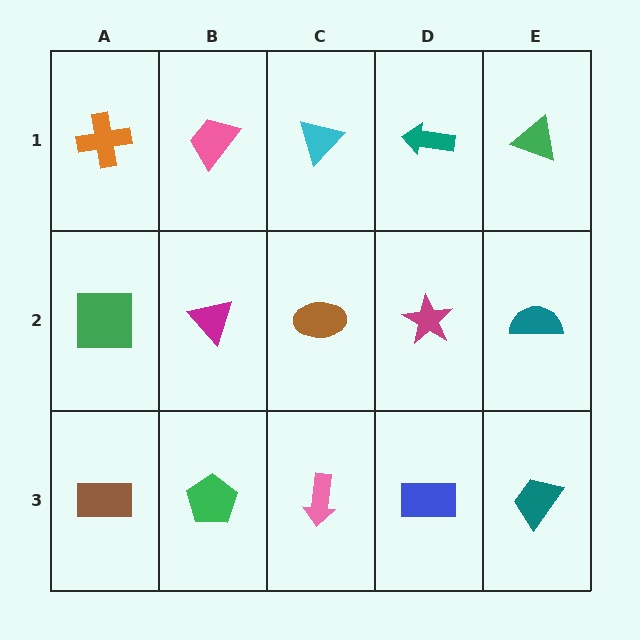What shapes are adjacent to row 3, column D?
A magenta star (row 2, column D), a pink arrow (row 3, column C), a teal trapezoid (row 3, column E).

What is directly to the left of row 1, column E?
A teal arrow.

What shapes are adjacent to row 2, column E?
A green triangle (row 1, column E), a teal trapezoid (row 3, column E), a magenta star (row 2, column D).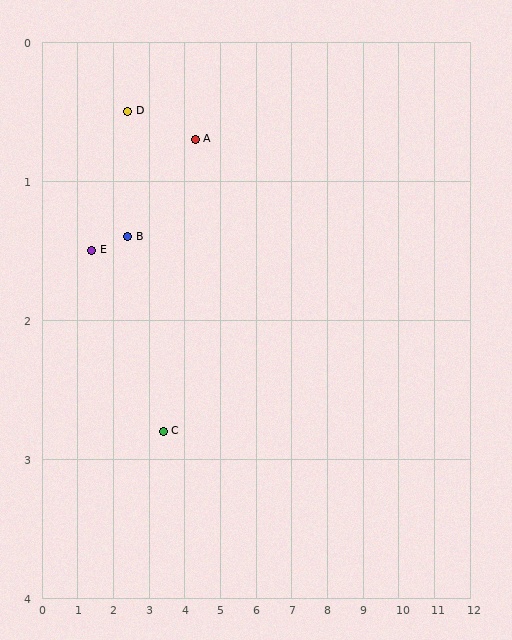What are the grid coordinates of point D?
Point D is at approximately (2.4, 0.5).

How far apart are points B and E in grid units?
Points B and E are about 1.0 grid units apart.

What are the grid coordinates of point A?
Point A is at approximately (4.3, 0.7).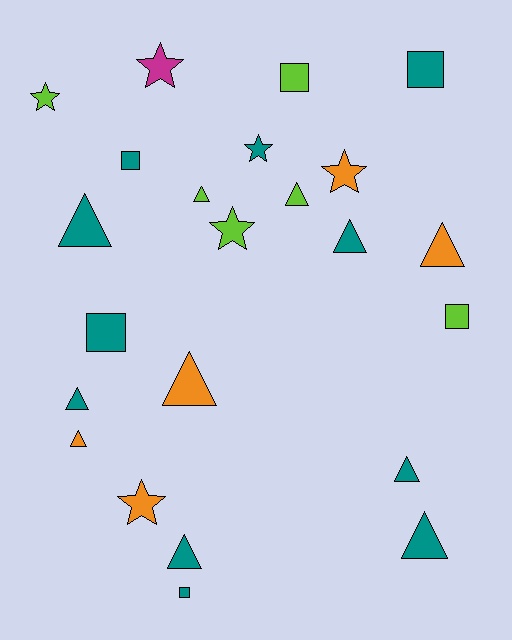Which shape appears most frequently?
Triangle, with 11 objects.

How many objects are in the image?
There are 23 objects.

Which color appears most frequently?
Teal, with 11 objects.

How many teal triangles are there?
There are 6 teal triangles.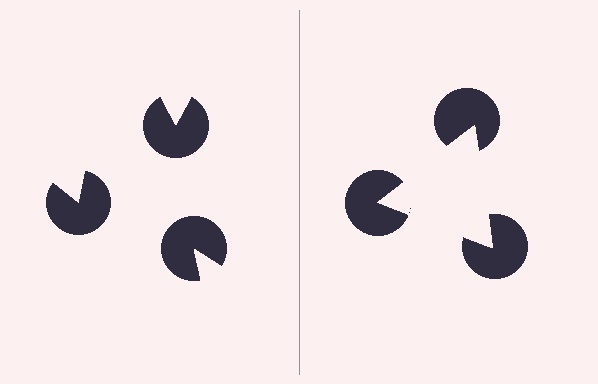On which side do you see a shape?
An illusory triangle appears on the right side. On the left side the wedge cuts are rotated, so no coherent shape forms.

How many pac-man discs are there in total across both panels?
6 — 3 on each side.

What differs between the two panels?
The pac-man discs are positioned identically on both sides; only the wedge orientations differ. On the right they align to a triangle; on the left they are misaligned.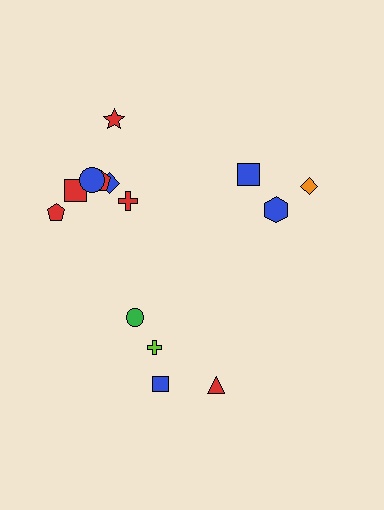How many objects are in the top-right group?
There are 3 objects.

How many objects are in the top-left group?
There are 7 objects.